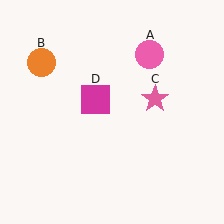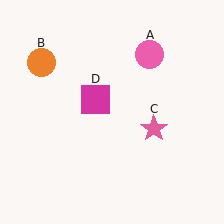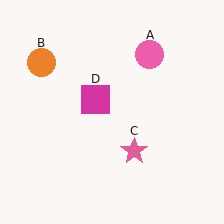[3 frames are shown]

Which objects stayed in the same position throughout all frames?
Pink circle (object A) and orange circle (object B) and magenta square (object D) remained stationary.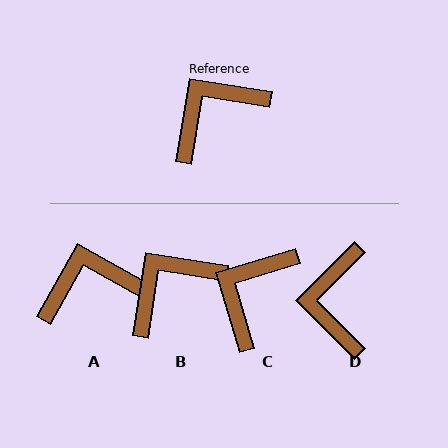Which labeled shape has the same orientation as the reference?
B.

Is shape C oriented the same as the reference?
No, it is off by about 26 degrees.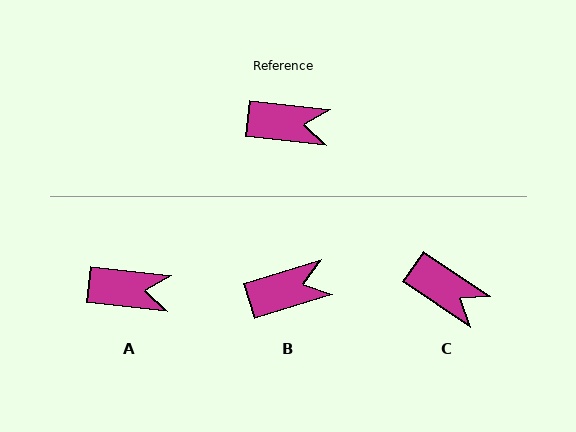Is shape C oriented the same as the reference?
No, it is off by about 28 degrees.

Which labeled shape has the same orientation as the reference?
A.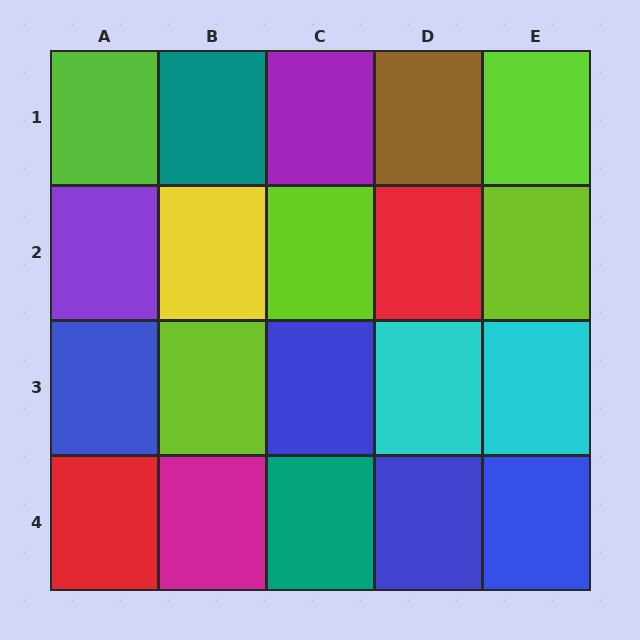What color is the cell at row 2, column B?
Yellow.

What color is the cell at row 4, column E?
Blue.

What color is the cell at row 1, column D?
Brown.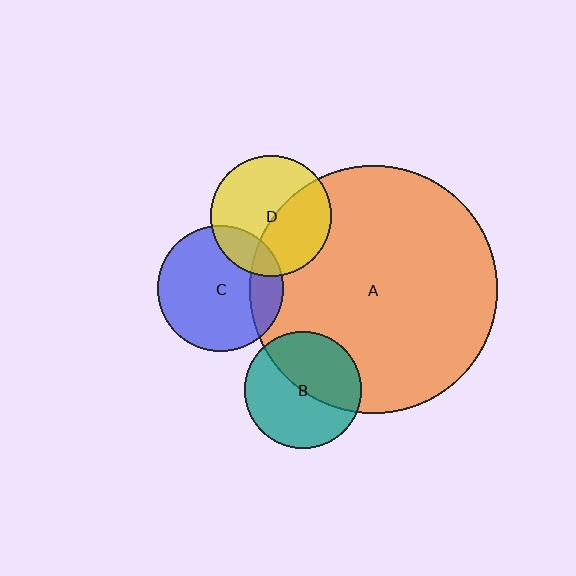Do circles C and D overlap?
Yes.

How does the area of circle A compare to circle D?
Approximately 4.2 times.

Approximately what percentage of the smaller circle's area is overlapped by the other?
Approximately 20%.